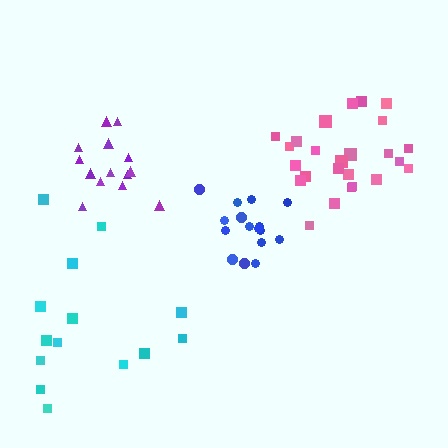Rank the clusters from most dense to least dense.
purple, pink, blue, cyan.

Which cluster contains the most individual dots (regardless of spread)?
Pink (26).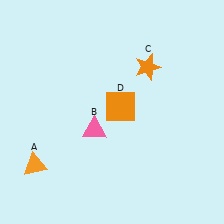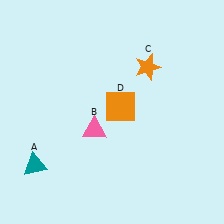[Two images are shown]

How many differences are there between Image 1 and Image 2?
There is 1 difference between the two images.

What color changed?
The triangle (A) changed from orange in Image 1 to teal in Image 2.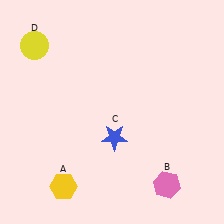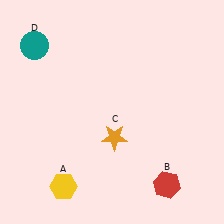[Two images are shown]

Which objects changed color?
B changed from pink to red. C changed from blue to orange. D changed from yellow to teal.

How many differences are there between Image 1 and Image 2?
There are 3 differences between the two images.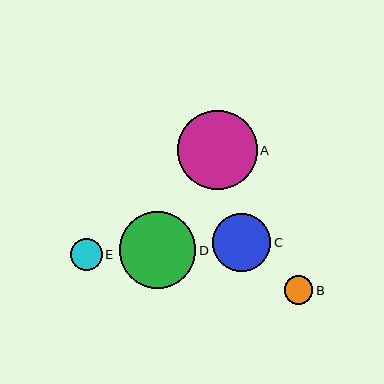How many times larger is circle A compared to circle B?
Circle A is approximately 2.8 times the size of circle B.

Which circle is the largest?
Circle A is the largest with a size of approximately 79 pixels.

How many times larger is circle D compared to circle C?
Circle D is approximately 1.3 times the size of circle C.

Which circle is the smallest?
Circle B is the smallest with a size of approximately 28 pixels.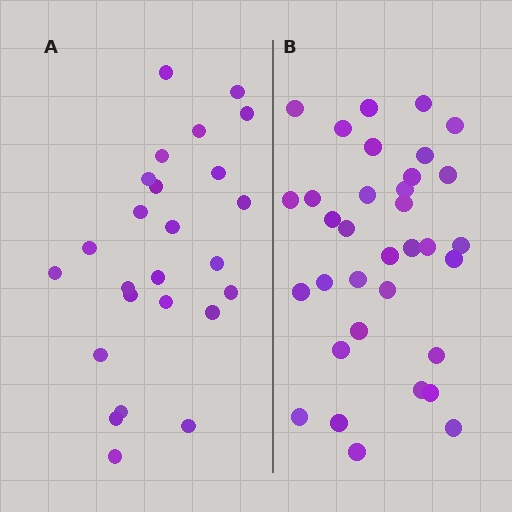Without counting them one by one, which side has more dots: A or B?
Region B (the right region) has more dots.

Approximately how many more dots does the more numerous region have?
Region B has roughly 8 or so more dots than region A.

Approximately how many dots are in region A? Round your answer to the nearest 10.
About 20 dots. (The exact count is 25, which rounds to 20.)